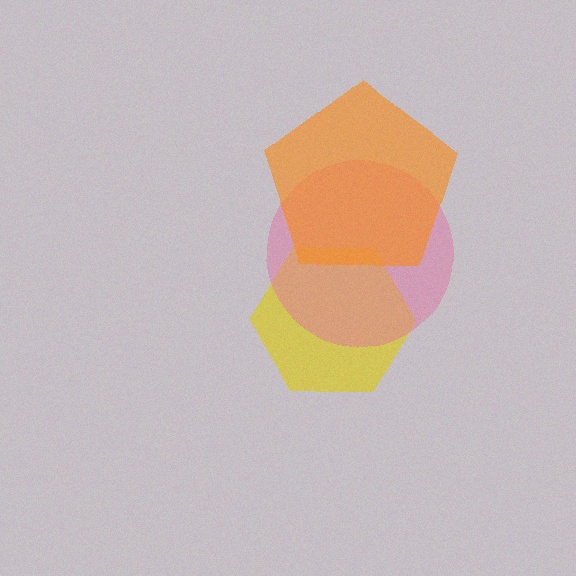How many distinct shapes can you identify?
There are 3 distinct shapes: a yellow hexagon, a pink circle, an orange pentagon.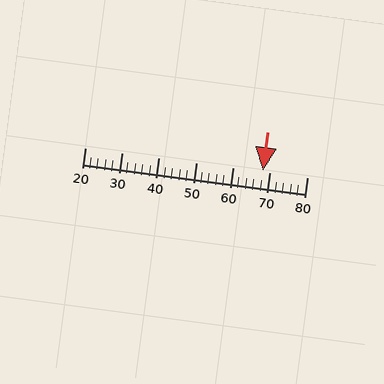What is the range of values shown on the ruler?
The ruler shows values from 20 to 80.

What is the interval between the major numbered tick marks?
The major tick marks are spaced 10 units apart.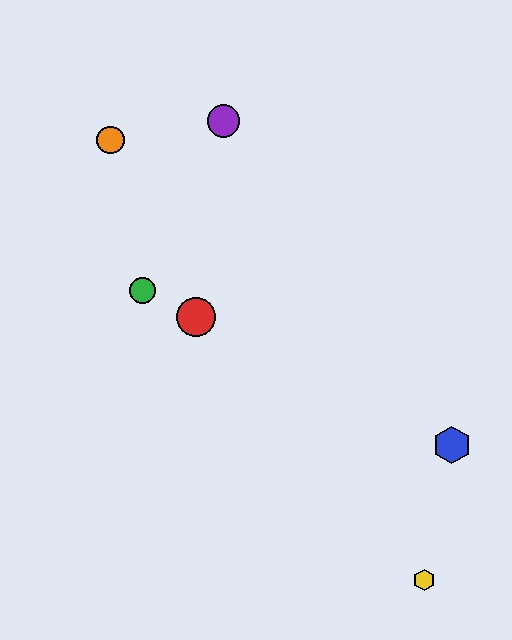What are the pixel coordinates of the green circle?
The green circle is at (142, 290).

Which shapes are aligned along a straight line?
The red circle, the blue hexagon, the green circle are aligned along a straight line.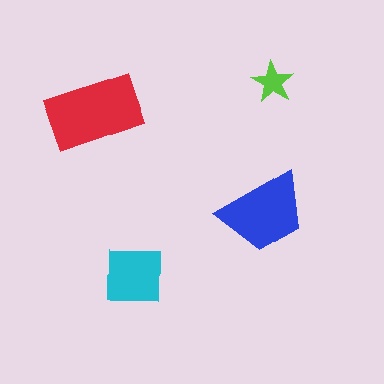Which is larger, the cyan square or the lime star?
The cyan square.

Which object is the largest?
The red rectangle.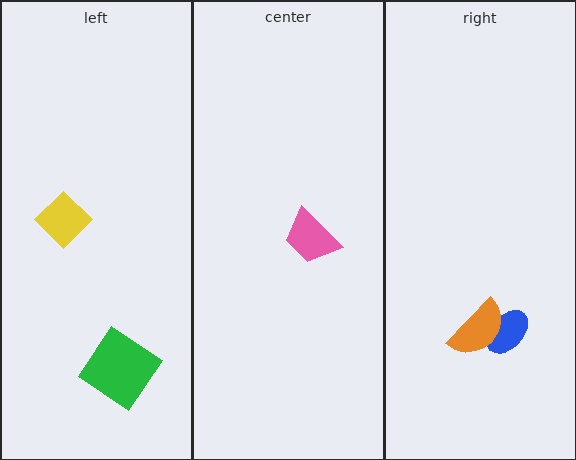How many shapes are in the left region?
2.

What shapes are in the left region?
The yellow diamond, the green diamond.